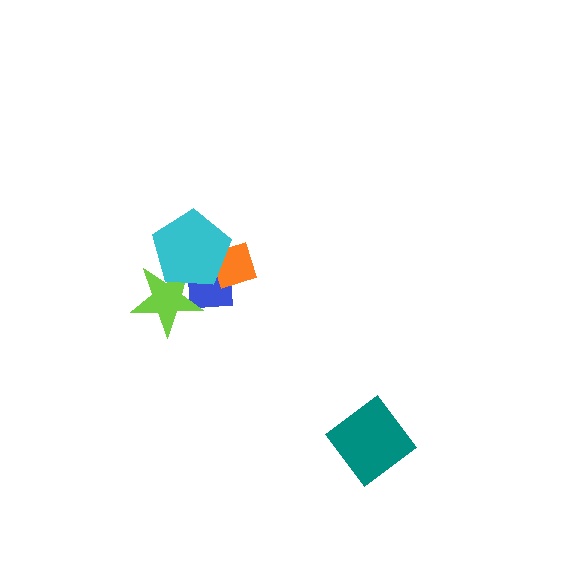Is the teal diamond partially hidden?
No, no other shape covers it.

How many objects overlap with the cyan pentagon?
3 objects overlap with the cyan pentagon.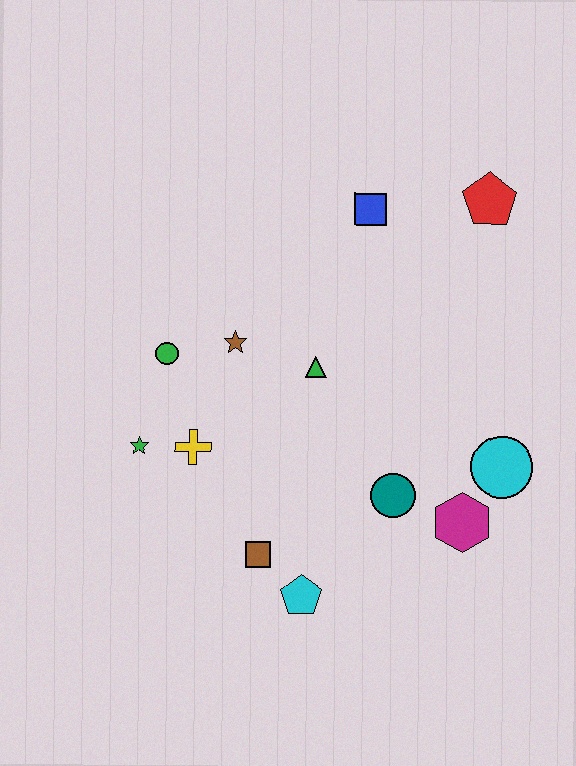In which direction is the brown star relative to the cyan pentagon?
The brown star is above the cyan pentagon.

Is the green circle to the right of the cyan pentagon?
No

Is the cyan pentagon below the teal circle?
Yes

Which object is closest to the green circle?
The brown star is closest to the green circle.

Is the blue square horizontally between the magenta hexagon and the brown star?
Yes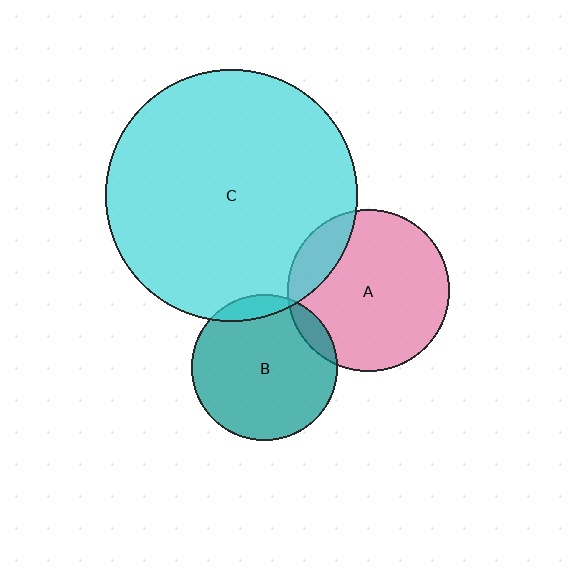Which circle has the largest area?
Circle C (cyan).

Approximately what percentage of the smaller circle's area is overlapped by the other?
Approximately 10%.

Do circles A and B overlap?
Yes.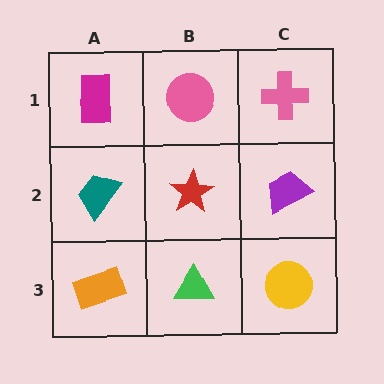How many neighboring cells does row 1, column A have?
2.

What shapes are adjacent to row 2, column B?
A pink circle (row 1, column B), a green triangle (row 3, column B), a teal trapezoid (row 2, column A), a purple trapezoid (row 2, column C).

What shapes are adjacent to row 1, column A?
A teal trapezoid (row 2, column A), a pink circle (row 1, column B).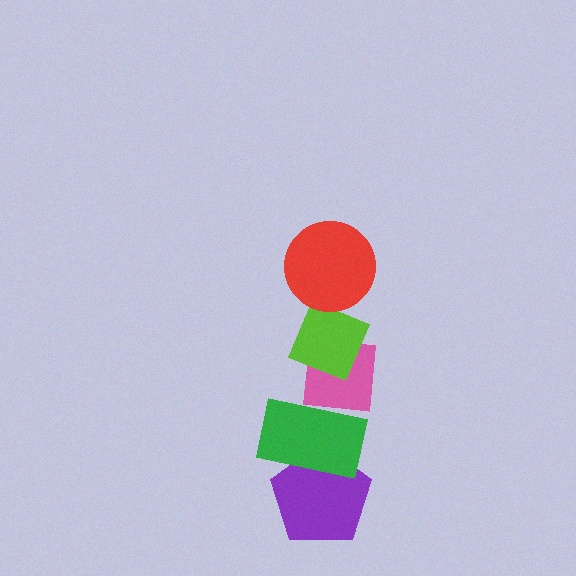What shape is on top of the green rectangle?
The pink square is on top of the green rectangle.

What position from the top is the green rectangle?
The green rectangle is 4th from the top.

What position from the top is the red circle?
The red circle is 1st from the top.